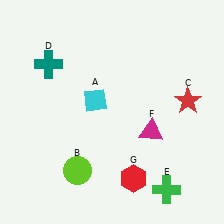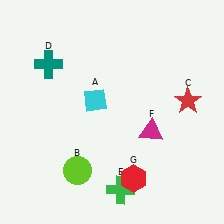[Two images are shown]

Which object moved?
The green cross (E) moved left.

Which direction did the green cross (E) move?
The green cross (E) moved left.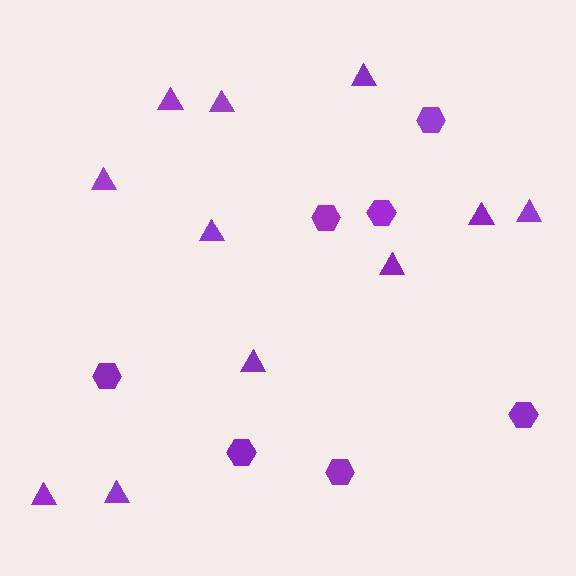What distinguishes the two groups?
There are 2 groups: one group of triangles (11) and one group of hexagons (7).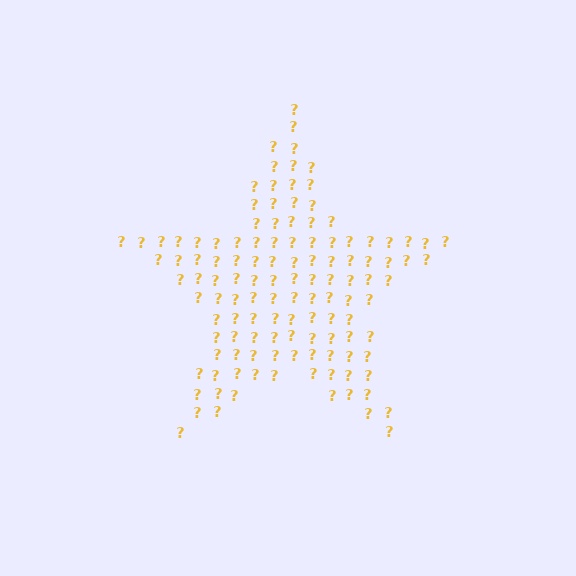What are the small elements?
The small elements are question marks.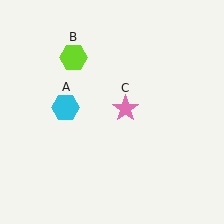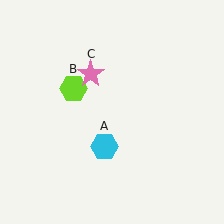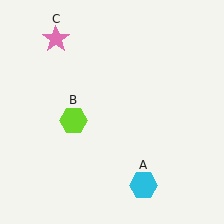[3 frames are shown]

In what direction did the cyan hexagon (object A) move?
The cyan hexagon (object A) moved down and to the right.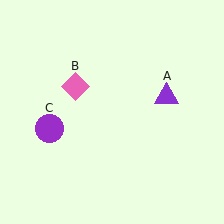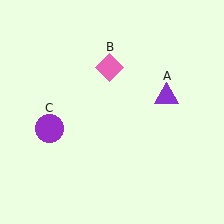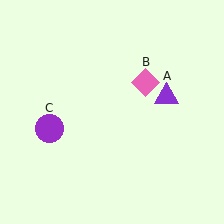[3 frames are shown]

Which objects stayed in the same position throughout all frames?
Purple triangle (object A) and purple circle (object C) remained stationary.